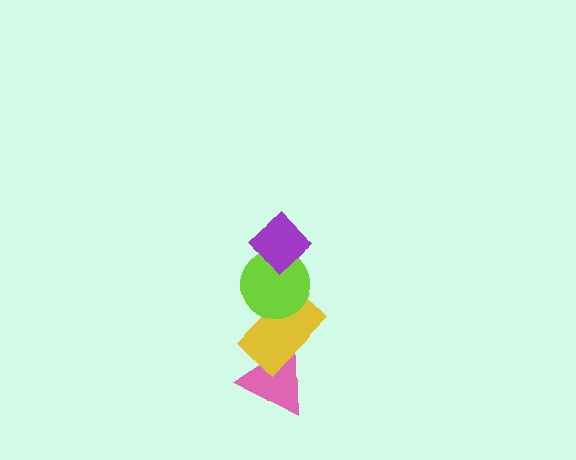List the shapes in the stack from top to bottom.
From top to bottom: the purple diamond, the lime circle, the yellow rectangle, the pink triangle.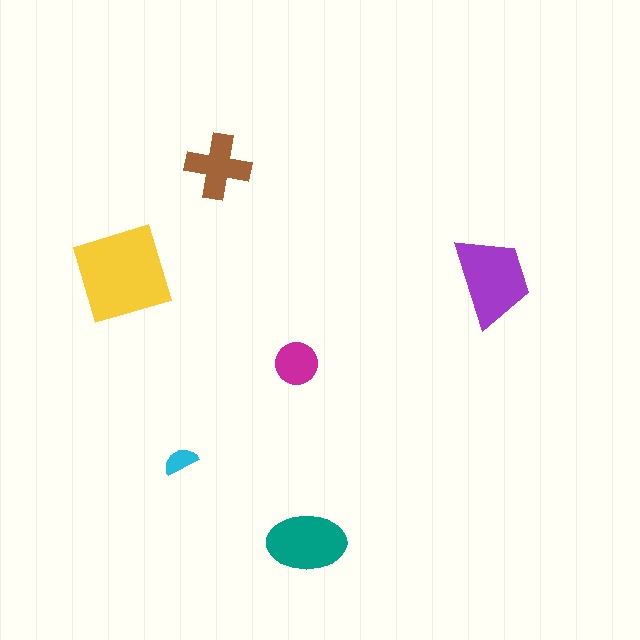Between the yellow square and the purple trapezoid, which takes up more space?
The yellow square.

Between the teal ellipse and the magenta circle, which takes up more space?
The teal ellipse.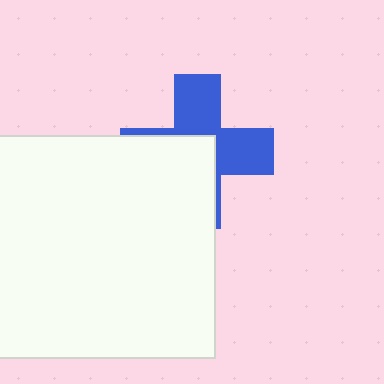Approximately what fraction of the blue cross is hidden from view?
Roughly 49% of the blue cross is hidden behind the white square.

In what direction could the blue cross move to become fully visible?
The blue cross could move toward the upper-right. That would shift it out from behind the white square entirely.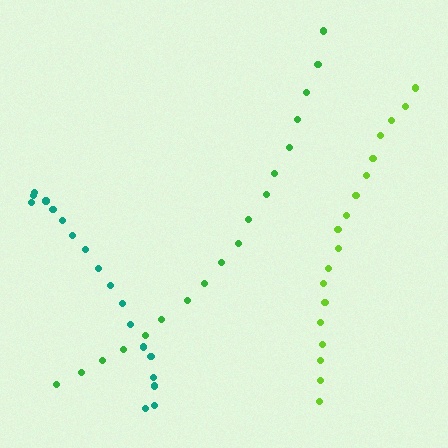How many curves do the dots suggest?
There are 3 distinct paths.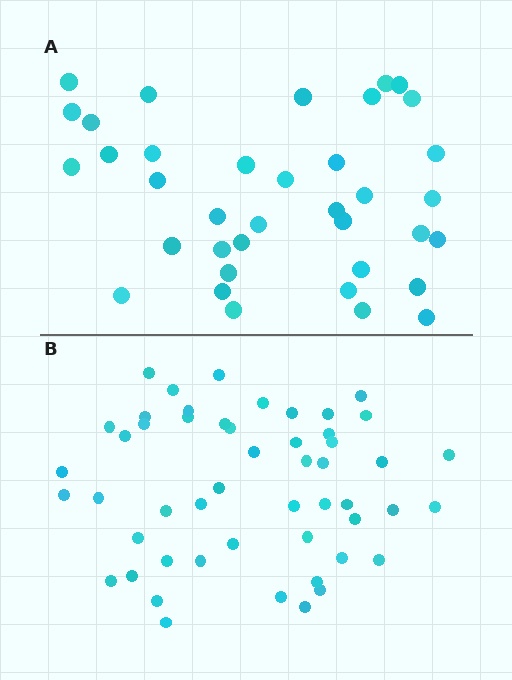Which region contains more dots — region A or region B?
Region B (the bottom region) has more dots.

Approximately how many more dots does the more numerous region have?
Region B has approximately 15 more dots than region A.